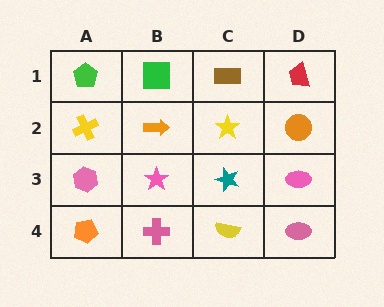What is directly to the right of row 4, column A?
A pink cross.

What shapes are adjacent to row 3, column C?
A yellow star (row 2, column C), a yellow semicircle (row 4, column C), a pink star (row 3, column B), a pink ellipse (row 3, column D).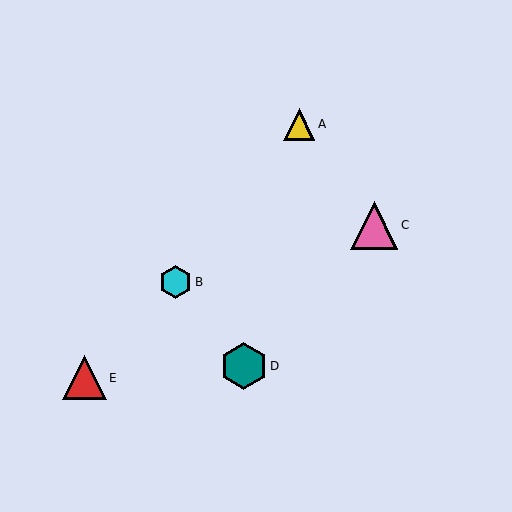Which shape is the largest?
The pink triangle (labeled C) is the largest.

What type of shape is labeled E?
Shape E is a red triangle.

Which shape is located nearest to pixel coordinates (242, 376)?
The teal hexagon (labeled D) at (244, 366) is nearest to that location.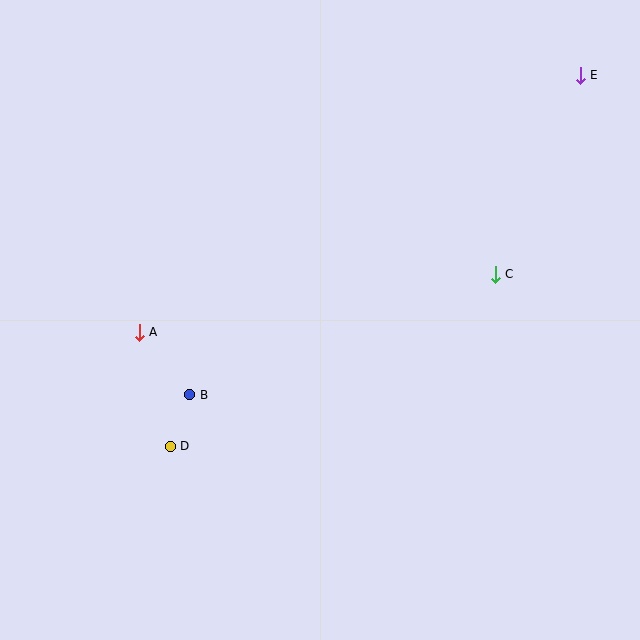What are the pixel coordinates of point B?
Point B is at (190, 395).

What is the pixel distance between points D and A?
The distance between D and A is 118 pixels.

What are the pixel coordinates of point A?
Point A is at (139, 332).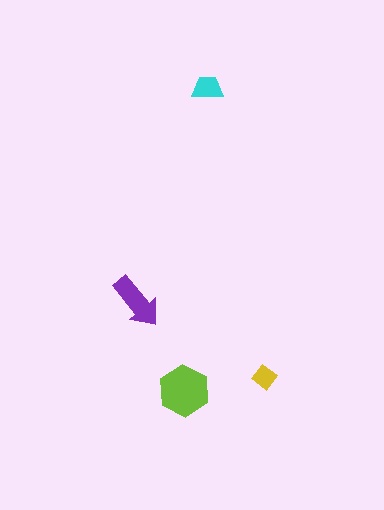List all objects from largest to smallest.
The lime hexagon, the purple arrow, the cyan trapezoid, the yellow diamond.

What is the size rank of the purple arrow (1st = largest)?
2nd.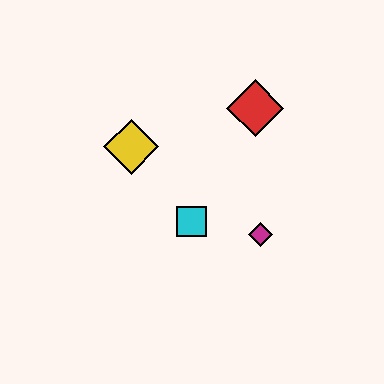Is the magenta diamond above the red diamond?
No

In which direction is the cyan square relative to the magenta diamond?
The cyan square is to the left of the magenta diamond.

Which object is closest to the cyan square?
The magenta diamond is closest to the cyan square.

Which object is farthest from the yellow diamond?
The magenta diamond is farthest from the yellow diamond.